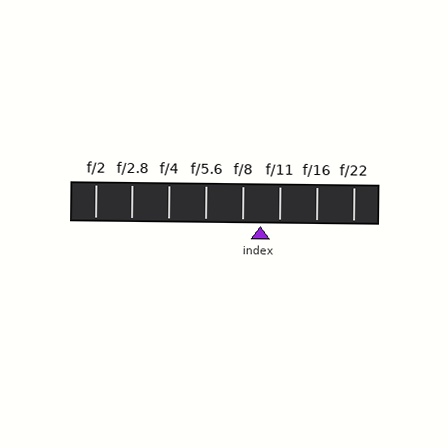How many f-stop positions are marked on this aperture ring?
There are 8 f-stop positions marked.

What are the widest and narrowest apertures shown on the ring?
The widest aperture shown is f/2 and the narrowest is f/22.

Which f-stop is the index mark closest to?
The index mark is closest to f/8.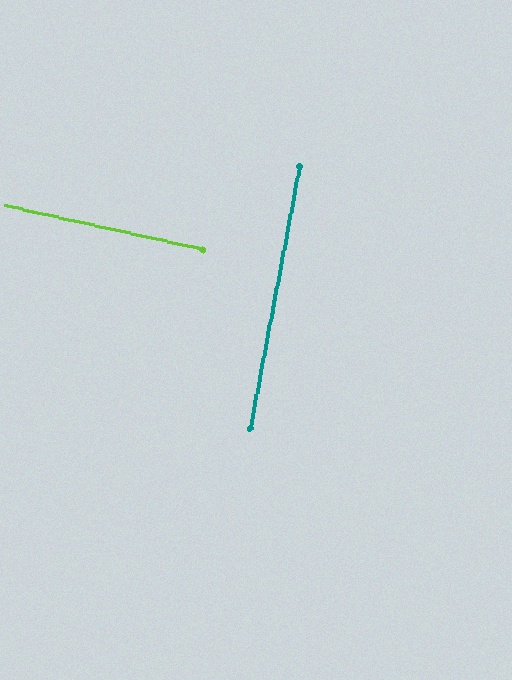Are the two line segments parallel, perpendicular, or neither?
Perpendicular — they meet at approximately 88°.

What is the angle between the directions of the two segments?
Approximately 88 degrees.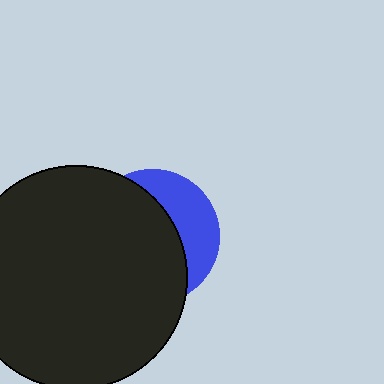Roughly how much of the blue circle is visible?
A small part of it is visible (roughly 33%).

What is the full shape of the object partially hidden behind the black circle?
The partially hidden object is a blue circle.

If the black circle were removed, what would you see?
You would see the complete blue circle.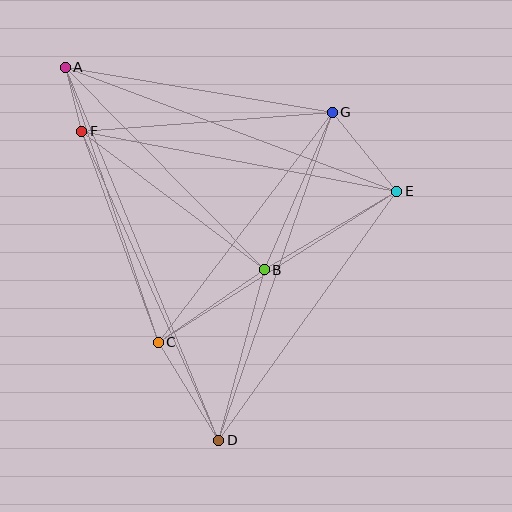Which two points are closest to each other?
Points A and F are closest to each other.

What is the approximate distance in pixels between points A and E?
The distance between A and E is approximately 354 pixels.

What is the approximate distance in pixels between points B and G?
The distance between B and G is approximately 172 pixels.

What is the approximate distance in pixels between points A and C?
The distance between A and C is approximately 290 pixels.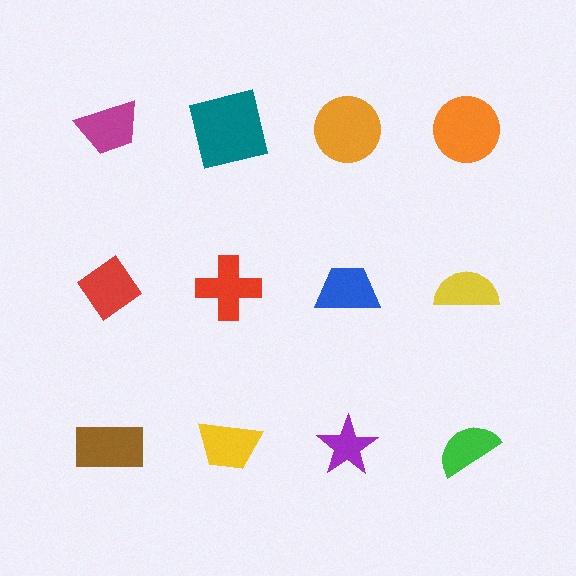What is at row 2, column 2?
A red cross.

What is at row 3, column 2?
A yellow trapezoid.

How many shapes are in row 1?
4 shapes.